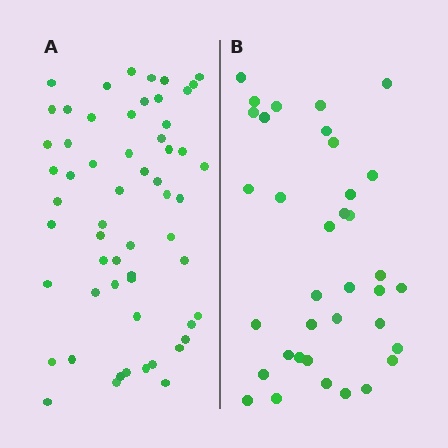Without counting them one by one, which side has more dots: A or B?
Region A (the left region) has more dots.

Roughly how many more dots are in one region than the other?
Region A has approximately 20 more dots than region B.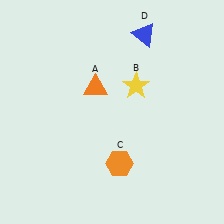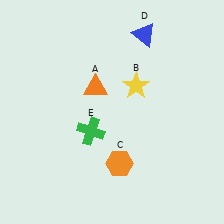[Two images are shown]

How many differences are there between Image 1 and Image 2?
There is 1 difference between the two images.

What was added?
A green cross (E) was added in Image 2.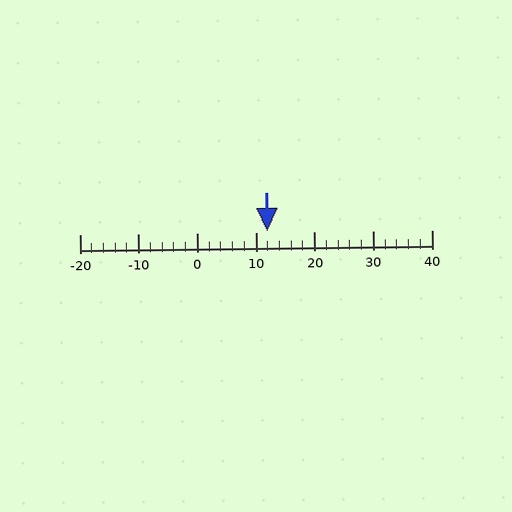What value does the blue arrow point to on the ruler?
The blue arrow points to approximately 12.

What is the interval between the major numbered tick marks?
The major tick marks are spaced 10 units apart.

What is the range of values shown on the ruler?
The ruler shows values from -20 to 40.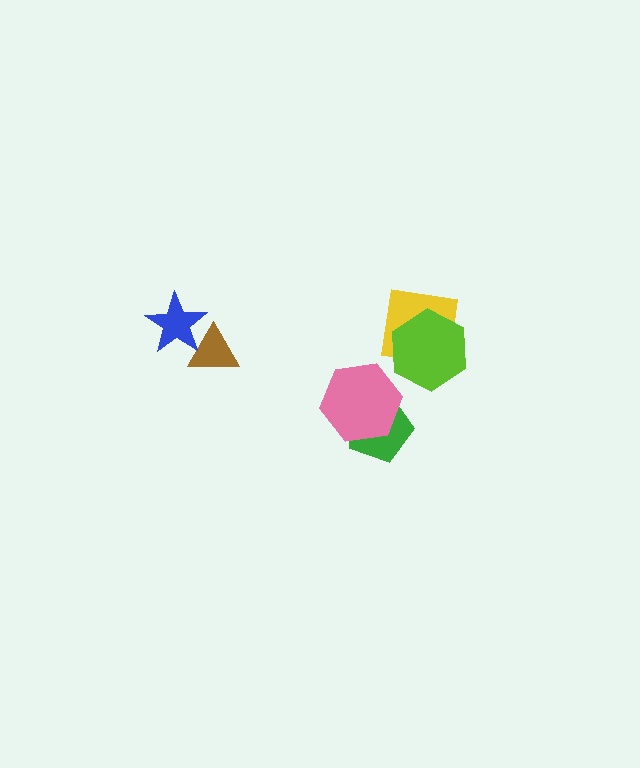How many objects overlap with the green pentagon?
1 object overlaps with the green pentagon.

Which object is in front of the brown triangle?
The blue star is in front of the brown triangle.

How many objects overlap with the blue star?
1 object overlaps with the blue star.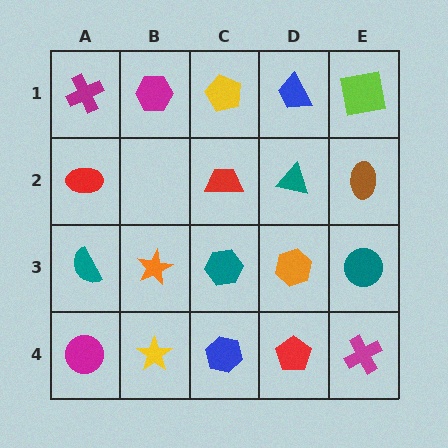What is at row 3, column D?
An orange hexagon.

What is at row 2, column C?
A red trapezoid.